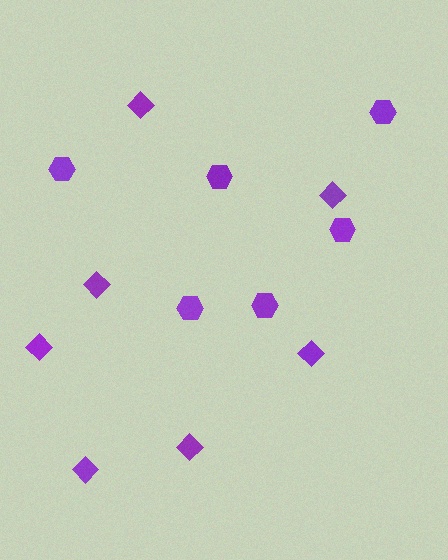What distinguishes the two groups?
There are 2 groups: one group of diamonds (7) and one group of hexagons (6).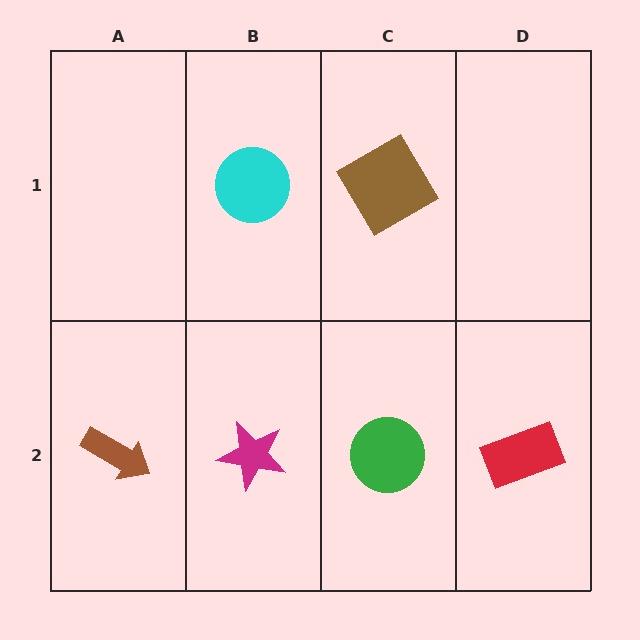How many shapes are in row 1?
2 shapes.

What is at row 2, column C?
A green circle.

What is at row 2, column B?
A magenta star.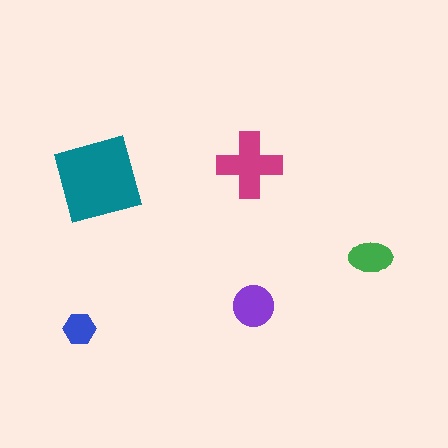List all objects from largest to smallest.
The teal square, the magenta cross, the purple circle, the green ellipse, the blue hexagon.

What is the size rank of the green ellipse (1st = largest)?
4th.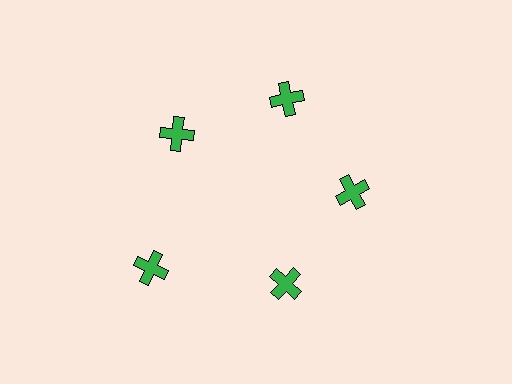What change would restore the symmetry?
The symmetry would be restored by moving it inward, back onto the ring so that all 5 crosses sit at equal angles and equal distance from the center.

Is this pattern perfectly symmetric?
No. The 5 green crosses are arranged in a ring, but one element near the 8 o'clock position is pushed outward from the center, breaking the 5-fold rotational symmetry.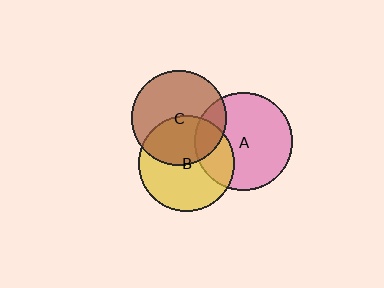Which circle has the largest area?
Circle A (pink).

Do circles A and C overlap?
Yes.